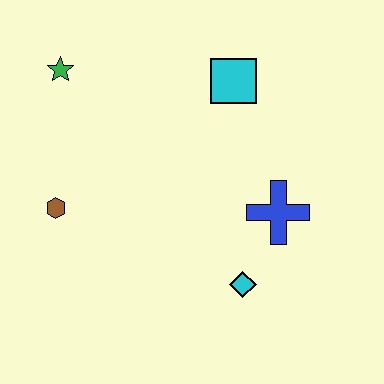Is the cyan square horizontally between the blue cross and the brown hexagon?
Yes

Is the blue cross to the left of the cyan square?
No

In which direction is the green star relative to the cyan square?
The green star is to the left of the cyan square.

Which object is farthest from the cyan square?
The brown hexagon is farthest from the cyan square.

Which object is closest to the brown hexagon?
The green star is closest to the brown hexagon.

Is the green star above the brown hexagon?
Yes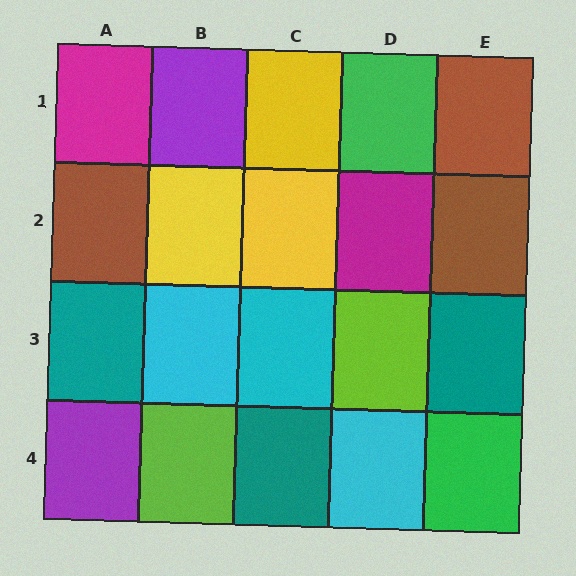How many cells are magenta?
2 cells are magenta.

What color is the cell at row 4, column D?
Cyan.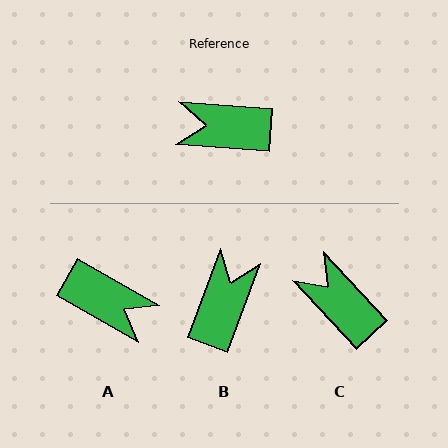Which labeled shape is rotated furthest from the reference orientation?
A, about 155 degrees away.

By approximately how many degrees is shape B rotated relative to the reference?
Approximately 106 degrees clockwise.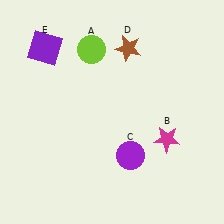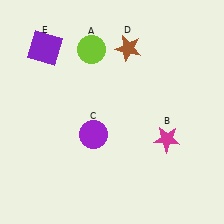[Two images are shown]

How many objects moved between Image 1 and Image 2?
1 object moved between the two images.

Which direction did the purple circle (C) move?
The purple circle (C) moved left.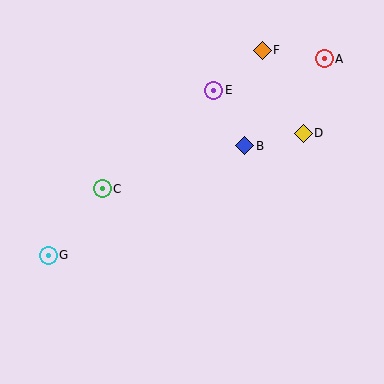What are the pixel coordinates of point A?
Point A is at (324, 59).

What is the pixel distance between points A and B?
The distance between A and B is 118 pixels.